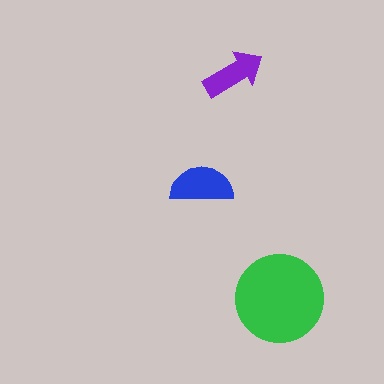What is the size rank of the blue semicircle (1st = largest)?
2nd.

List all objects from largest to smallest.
The green circle, the blue semicircle, the purple arrow.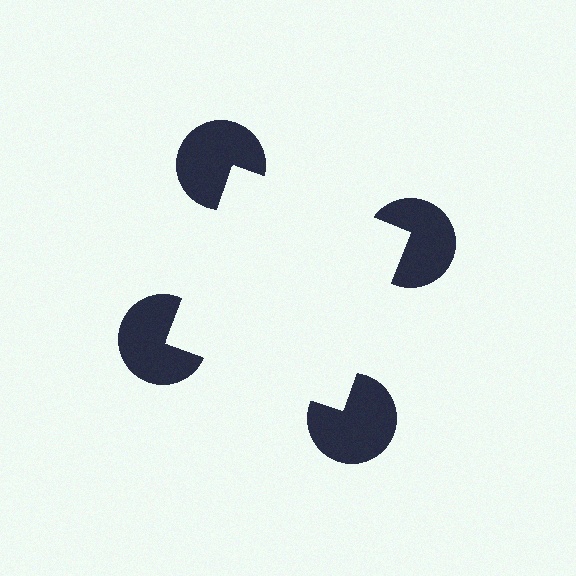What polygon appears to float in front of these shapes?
An illusory square — its edges are inferred from the aligned wedge cuts in the pac-man discs, not physically drawn.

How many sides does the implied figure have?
4 sides.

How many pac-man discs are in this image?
There are 4 — one at each vertex of the illusory square.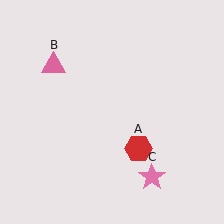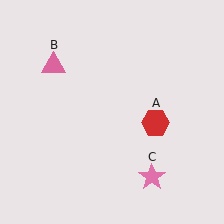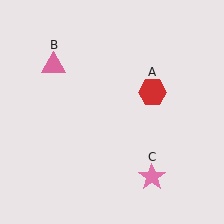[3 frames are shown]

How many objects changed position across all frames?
1 object changed position: red hexagon (object A).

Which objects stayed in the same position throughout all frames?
Pink triangle (object B) and pink star (object C) remained stationary.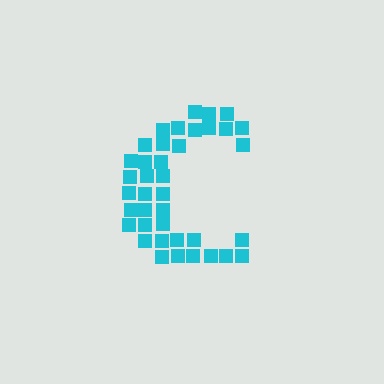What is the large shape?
The large shape is the letter C.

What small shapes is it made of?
It is made of small squares.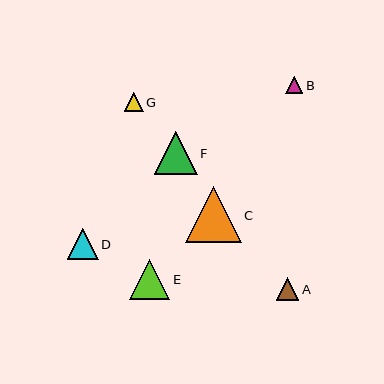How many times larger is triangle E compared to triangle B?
Triangle E is approximately 2.4 times the size of triangle B.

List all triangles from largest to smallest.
From largest to smallest: C, F, E, D, A, G, B.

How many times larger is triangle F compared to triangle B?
Triangle F is approximately 2.5 times the size of triangle B.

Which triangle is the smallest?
Triangle B is the smallest with a size of approximately 17 pixels.